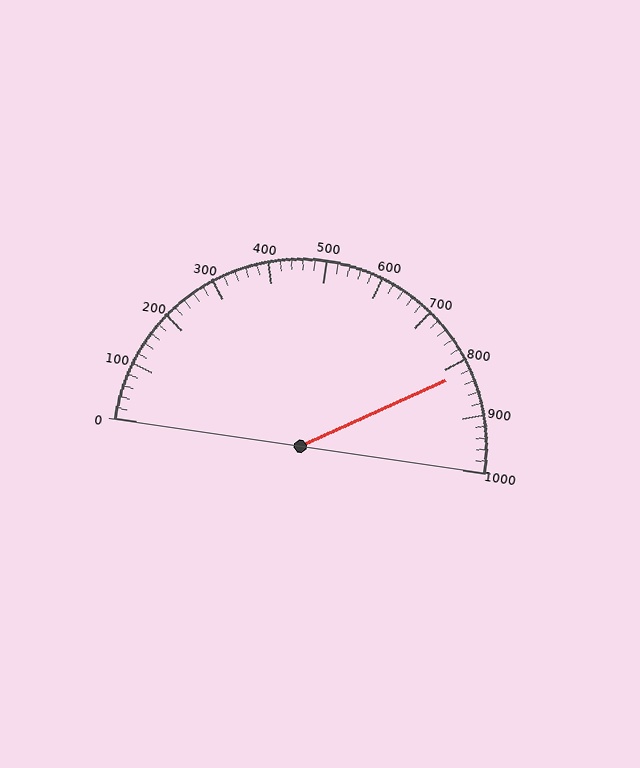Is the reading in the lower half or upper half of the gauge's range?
The reading is in the upper half of the range (0 to 1000).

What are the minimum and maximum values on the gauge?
The gauge ranges from 0 to 1000.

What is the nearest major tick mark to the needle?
The nearest major tick mark is 800.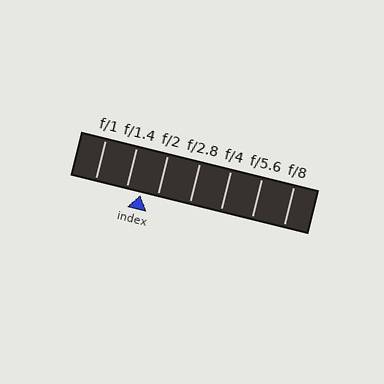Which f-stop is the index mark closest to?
The index mark is closest to f/1.4.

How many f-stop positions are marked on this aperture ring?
There are 7 f-stop positions marked.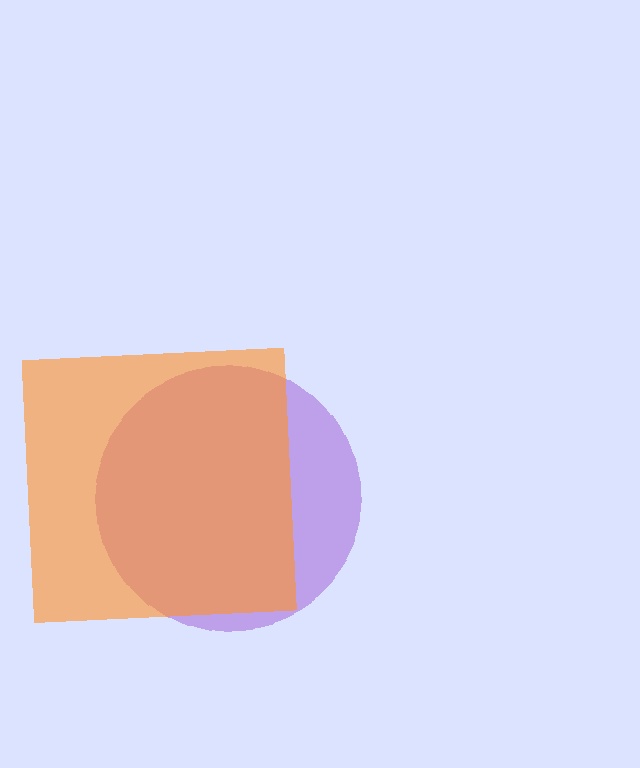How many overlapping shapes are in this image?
There are 2 overlapping shapes in the image.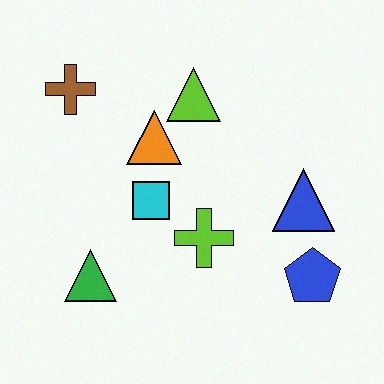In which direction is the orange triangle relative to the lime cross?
The orange triangle is above the lime cross.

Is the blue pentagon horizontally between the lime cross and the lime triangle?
No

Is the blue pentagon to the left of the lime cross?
No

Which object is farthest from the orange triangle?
The blue pentagon is farthest from the orange triangle.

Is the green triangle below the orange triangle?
Yes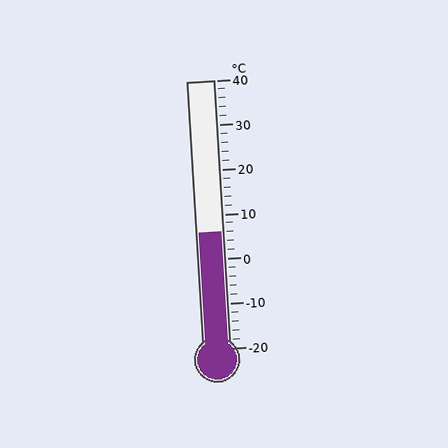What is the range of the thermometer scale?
The thermometer scale ranges from -20°C to 40°C.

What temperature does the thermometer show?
The thermometer shows approximately 6°C.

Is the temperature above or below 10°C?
The temperature is below 10°C.